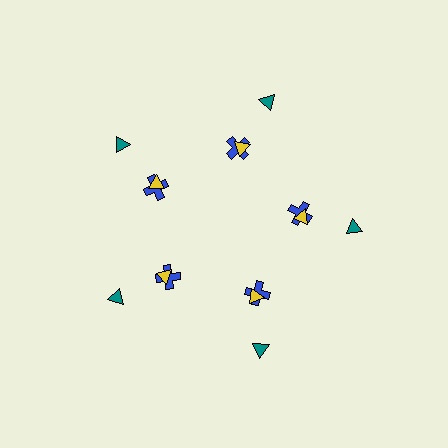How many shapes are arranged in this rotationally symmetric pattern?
There are 15 shapes, arranged in 5 groups of 3.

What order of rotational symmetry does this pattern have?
This pattern has 5-fold rotational symmetry.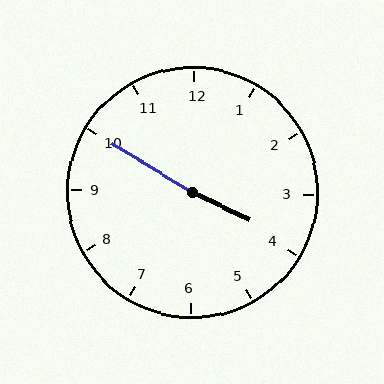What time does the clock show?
3:50.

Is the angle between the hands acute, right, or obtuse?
It is obtuse.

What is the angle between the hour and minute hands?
Approximately 175 degrees.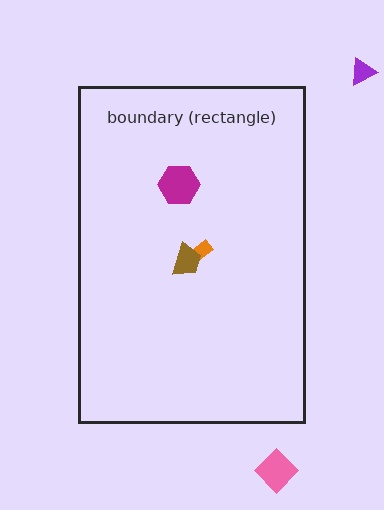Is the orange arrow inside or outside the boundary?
Inside.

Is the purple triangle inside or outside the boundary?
Outside.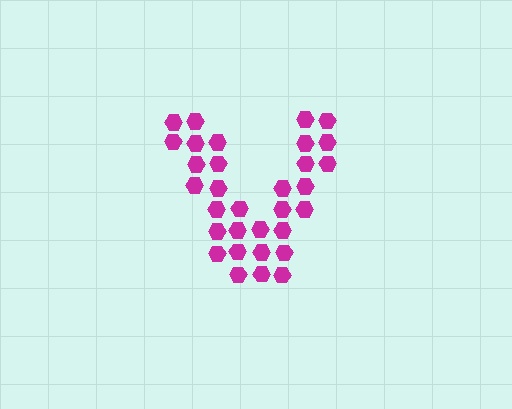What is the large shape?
The large shape is the letter V.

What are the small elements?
The small elements are hexagons.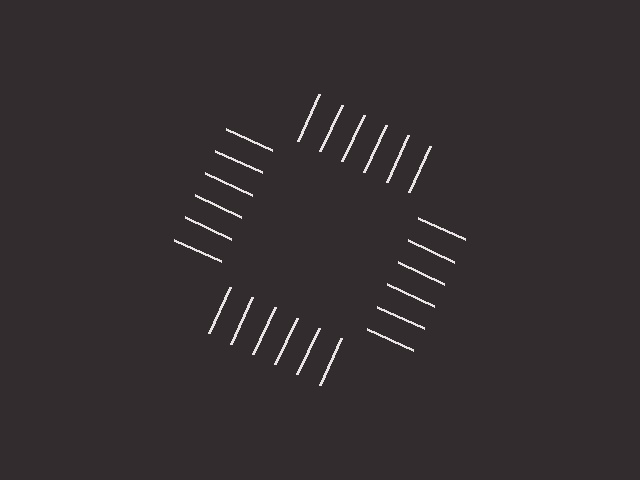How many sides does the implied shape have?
4 sides — the line-ends trace a square.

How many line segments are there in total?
24 — 6 along each of the 4 edges.